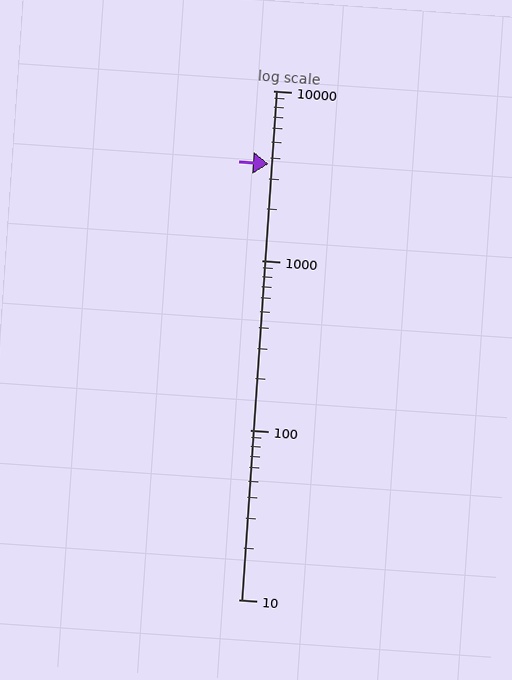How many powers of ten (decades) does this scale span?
The scale spans 3 decades, from 10 to 10000.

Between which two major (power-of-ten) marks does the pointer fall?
The pointer is between 1000 and 10000.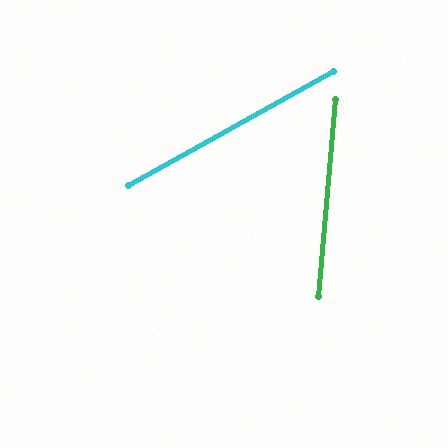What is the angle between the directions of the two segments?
Approximately 56 degrees.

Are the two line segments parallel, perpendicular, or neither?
Neither parallel nor perpendicular — they differ by about 56°.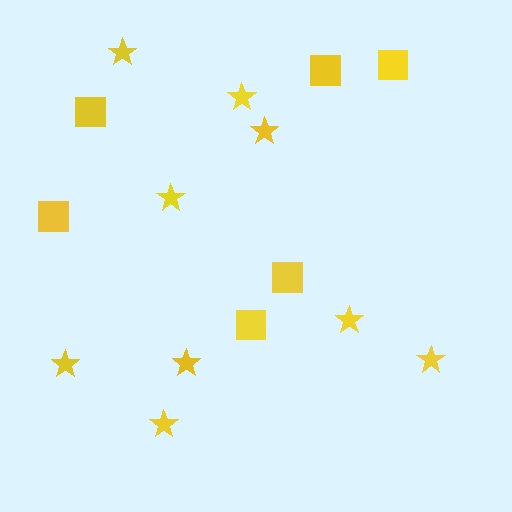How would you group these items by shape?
There are 2 groups: one group of stars (9) and one group of squares (6).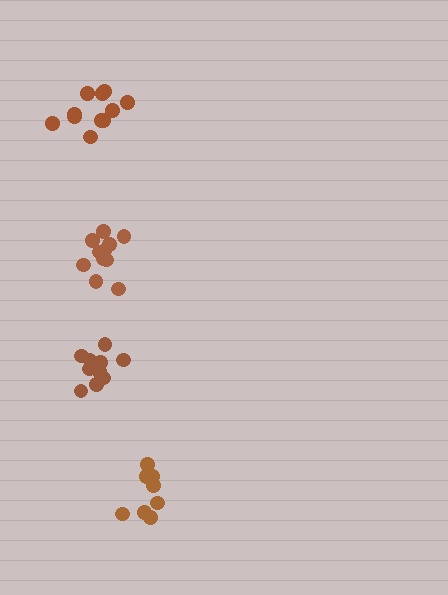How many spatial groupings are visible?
There are 4 spatial groupings.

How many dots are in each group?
Group 1: 11 dots, Group 2: 8 dots, Group 3: 10 dots, Group 4: 11 dots (40 total).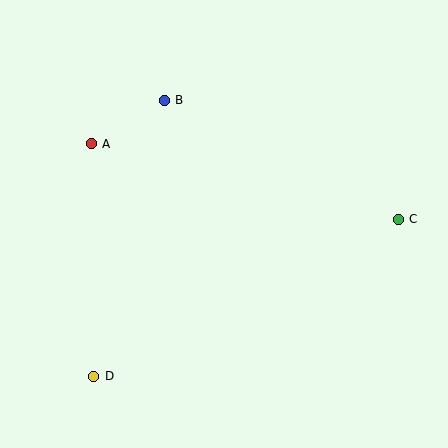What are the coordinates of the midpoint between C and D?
The midpoint between C and D is at (246, 298).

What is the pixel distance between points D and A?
The distance between D and A is 232 pixels.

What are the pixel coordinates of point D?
Point D is at (94, 376).